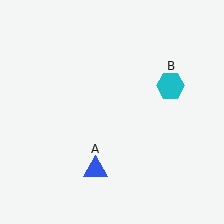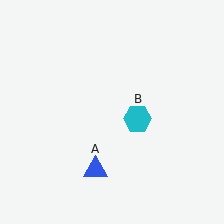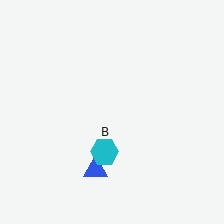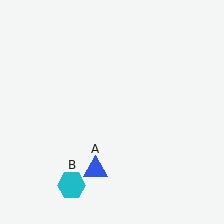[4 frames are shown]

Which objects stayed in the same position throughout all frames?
Blue triangle (object A) remained stationary.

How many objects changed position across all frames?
1 object changed position: cyan hexagon (object B).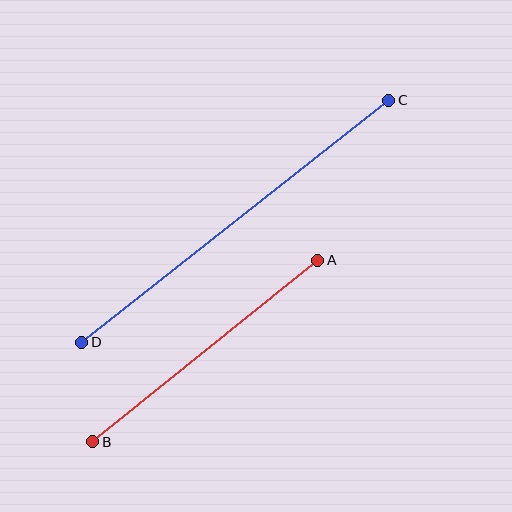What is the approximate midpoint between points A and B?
The midpoint is at approximately (205, 351) pixels.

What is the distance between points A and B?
The distance is approximately 289 pixels.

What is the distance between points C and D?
The distance is approximately 391 pixels.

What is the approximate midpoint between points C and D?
The midpoint is at approximately (235, 221) pixels.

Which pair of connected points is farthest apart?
Points C and D are farthest apart.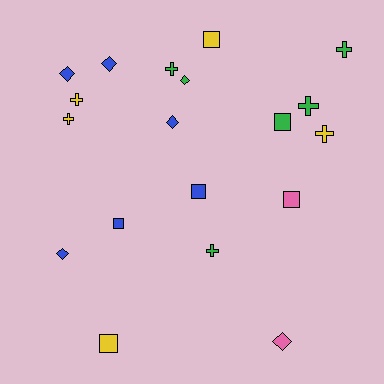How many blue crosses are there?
There are no blue crosses.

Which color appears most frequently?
Green, with 6 objects.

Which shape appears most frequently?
Cross, with 7 objects.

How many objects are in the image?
There are 19 objects.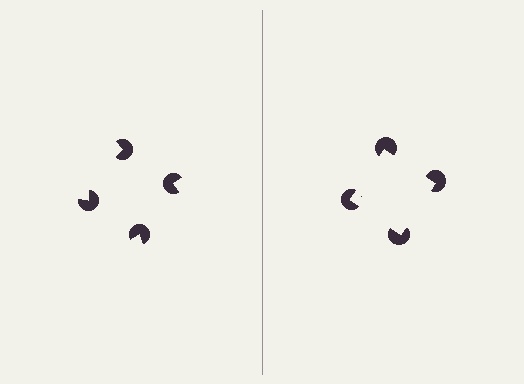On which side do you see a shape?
An illusory square appears on the right side. On the left side the wedge cuts are rotated, so no coherent shape forms.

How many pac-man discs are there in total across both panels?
8 — 4 on each side.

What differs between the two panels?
The pac-man discs are positioned identically on both sides; only the wedge orientations differ. On the right they align to a square; on the left they are misaligned.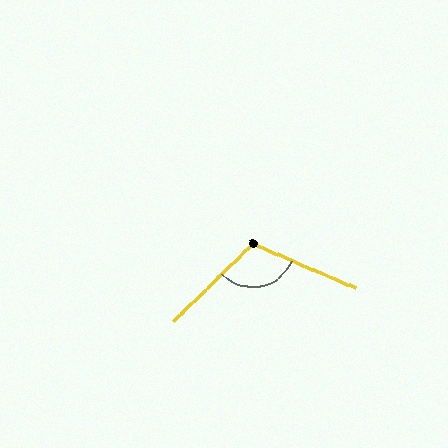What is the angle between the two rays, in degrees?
Approximately 112 degrees.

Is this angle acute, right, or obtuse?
It is obtuse.